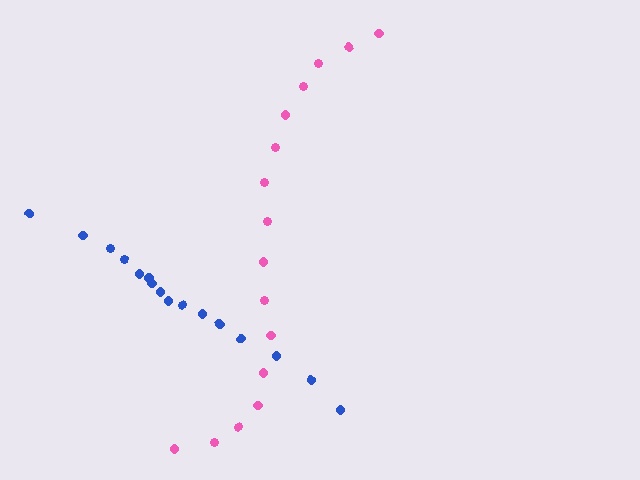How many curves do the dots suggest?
There are 2 distinct paths.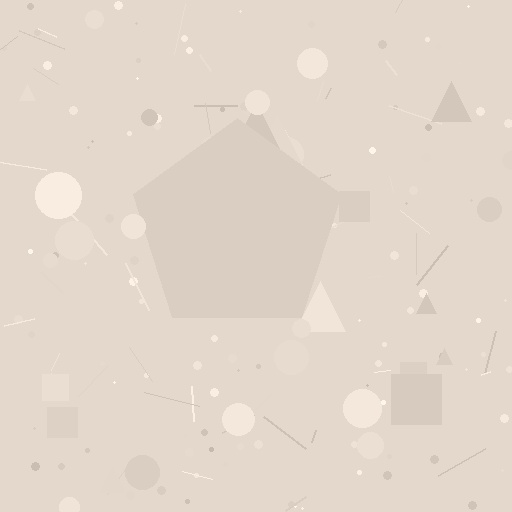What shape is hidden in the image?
A pentagon is hidden in the image.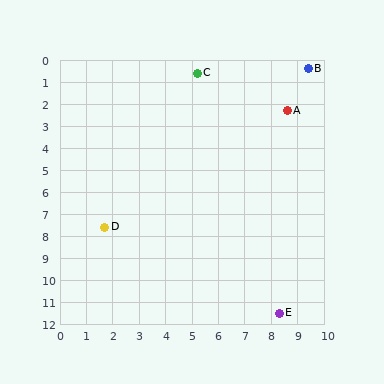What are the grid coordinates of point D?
Point D is at approximately (1.7, 7.6).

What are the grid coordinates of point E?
Point E is at approximately (8.3, 11.5).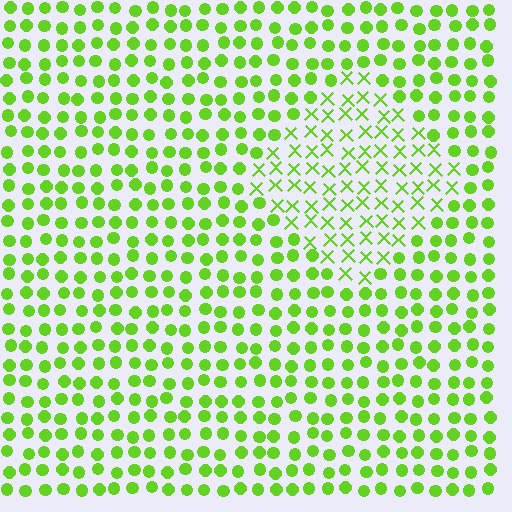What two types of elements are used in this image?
The image uses X marks inside the diamond region and circles outside it.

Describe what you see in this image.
The image is filled with small lime elements arranged in a uniform grid. A diamond-shaped region contains X marks, while the surrounding area contains circles. The boundary is defined purely by the change in element shape.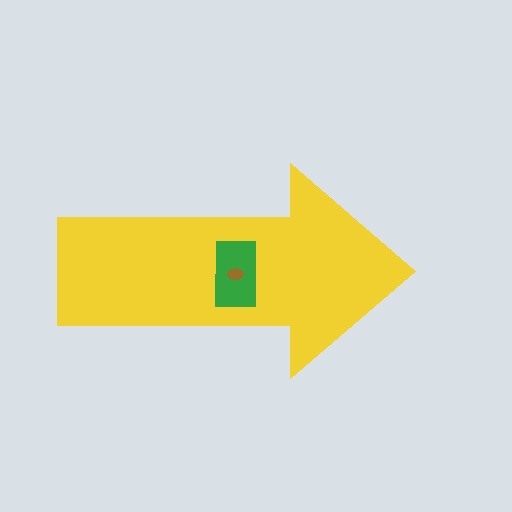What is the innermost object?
The brown ellipse.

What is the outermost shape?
The yellow arrow.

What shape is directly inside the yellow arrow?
The green rectangle.